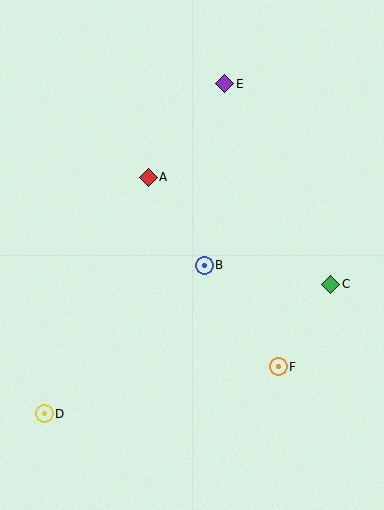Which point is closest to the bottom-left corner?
Point D is closest to the bottom-left corner.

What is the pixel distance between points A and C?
The distance between A and C is 211 pixels.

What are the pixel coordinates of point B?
Point B is at (204, 265).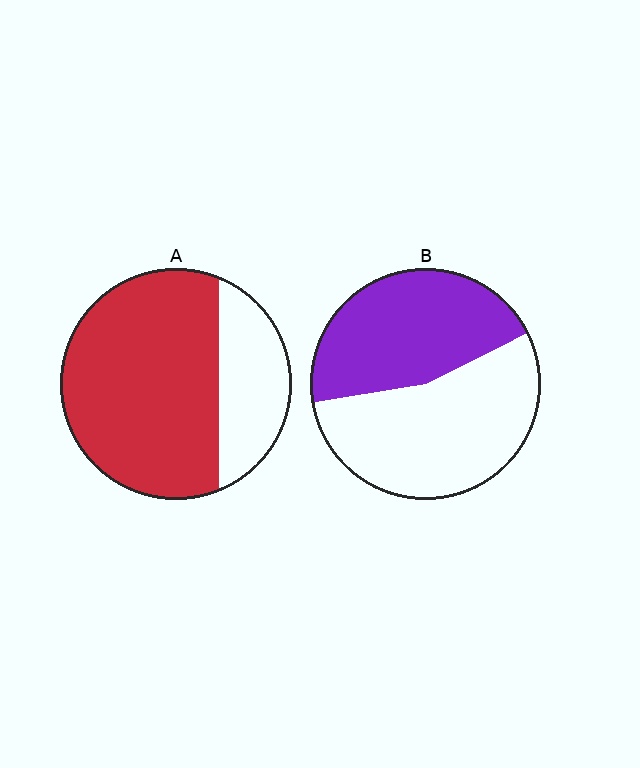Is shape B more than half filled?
No.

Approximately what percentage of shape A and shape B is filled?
A is approximately 75% and B is approximately 45%.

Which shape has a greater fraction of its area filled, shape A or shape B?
Shape A.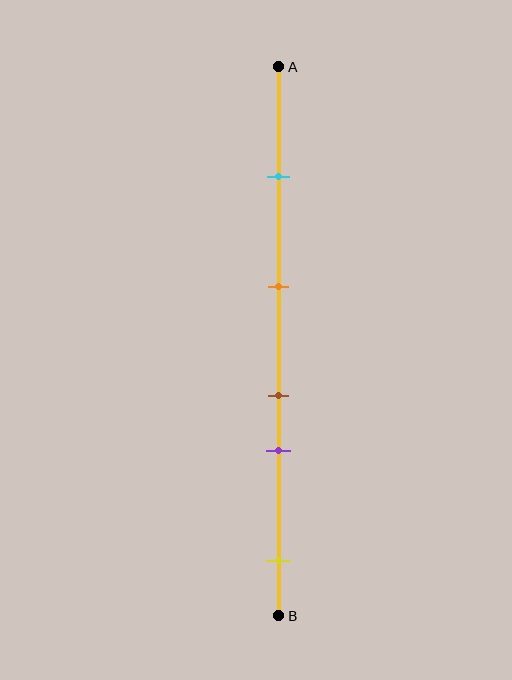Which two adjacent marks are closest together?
The brown and purple marks are the closest adjacent pair.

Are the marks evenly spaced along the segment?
No, the marks are not evenly spaced.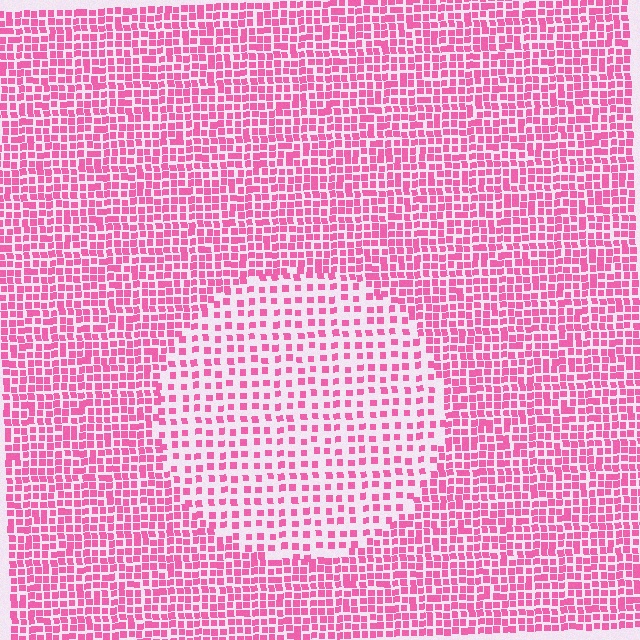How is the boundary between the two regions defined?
The boundary is defined by a change in element density (approximately 2.0x ratio). All elements are the same color, size, and shape.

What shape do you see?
I see a circle.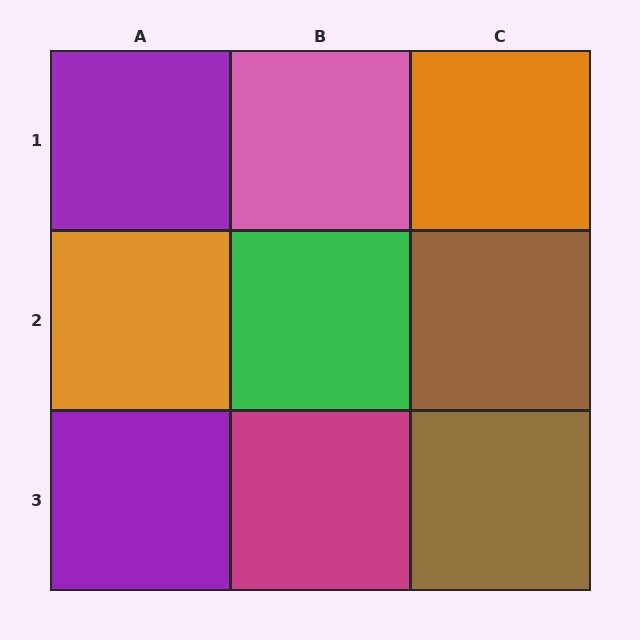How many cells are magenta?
1 cell is magenta.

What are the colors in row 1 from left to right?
Purple, pink, orange.